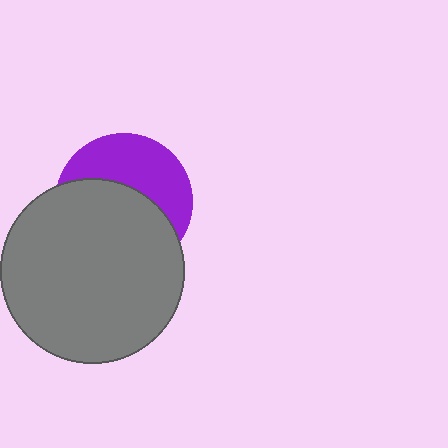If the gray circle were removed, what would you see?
You would see the complete purple circle.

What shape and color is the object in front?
The object in front is a gray circle.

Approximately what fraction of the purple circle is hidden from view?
Roughly 57% of the purple circle is hidden behind the gray circle.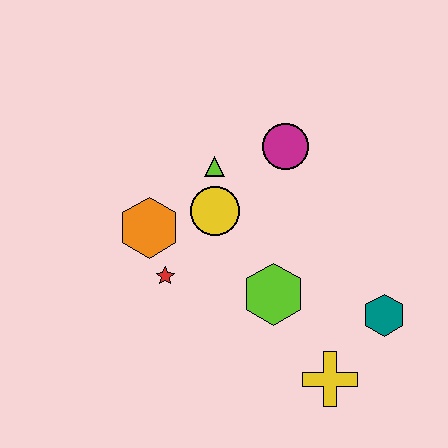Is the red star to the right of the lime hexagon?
No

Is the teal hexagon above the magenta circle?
No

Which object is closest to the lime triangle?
The yellow circle is closest to the lime triangle.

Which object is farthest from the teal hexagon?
The orange hexagon is farthest from the teal hexagon.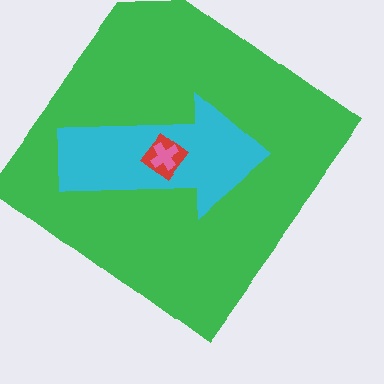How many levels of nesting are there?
4.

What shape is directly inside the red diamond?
The pink cross.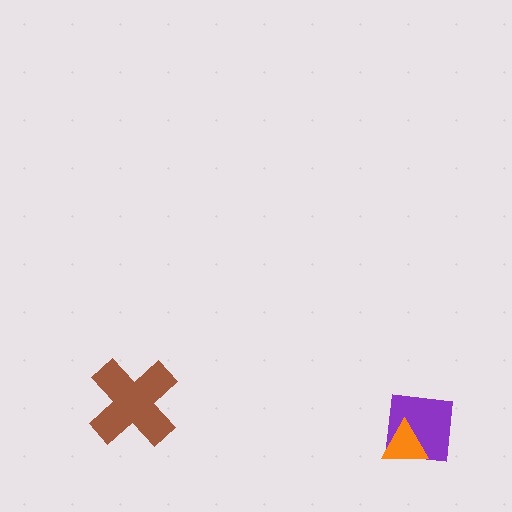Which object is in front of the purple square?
The orange triangle is in front of the purple square.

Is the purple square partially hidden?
Yes, it is partially covered by another shape.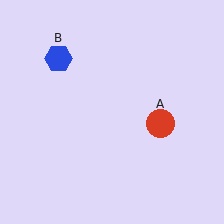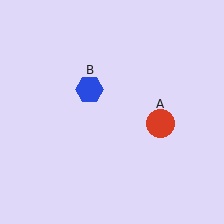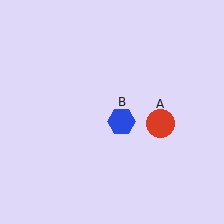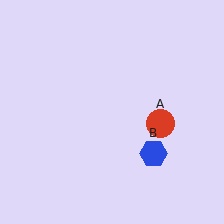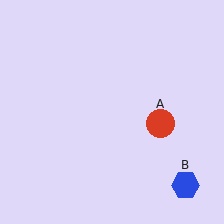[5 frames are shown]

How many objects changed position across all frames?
1 object changed position: blue hexagon (object B).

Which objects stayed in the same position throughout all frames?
Red circle (object A) remained stationary.